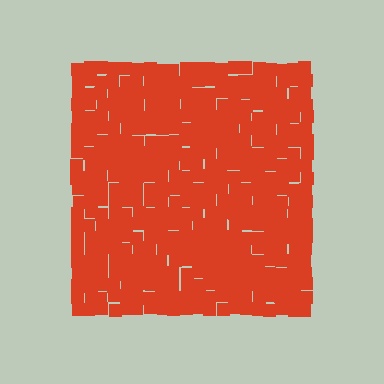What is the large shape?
The large shape is a square.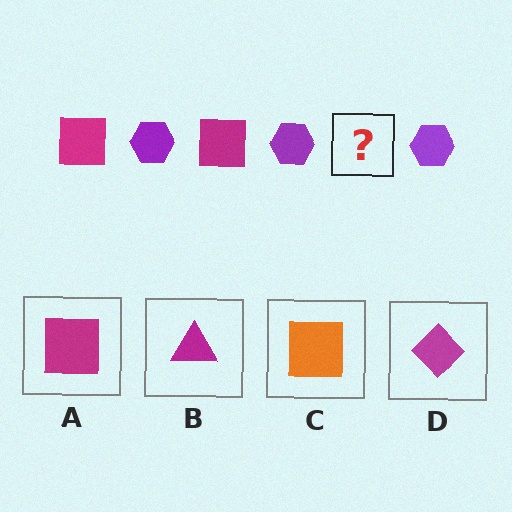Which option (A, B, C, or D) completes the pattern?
A.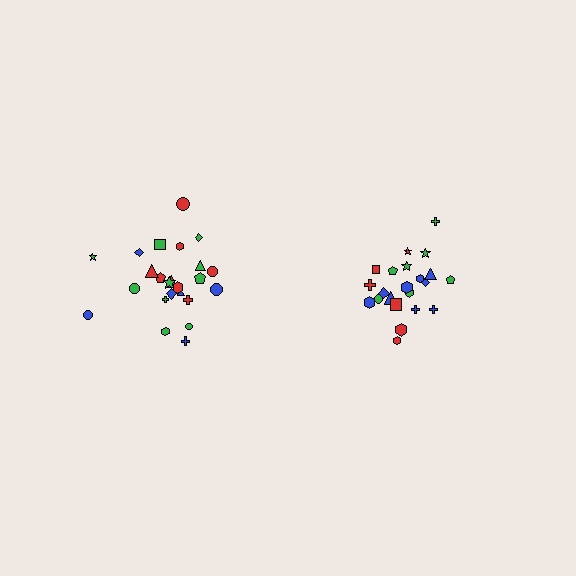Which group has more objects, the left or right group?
The left group.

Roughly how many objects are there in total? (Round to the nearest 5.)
Roughly 45 objects in total.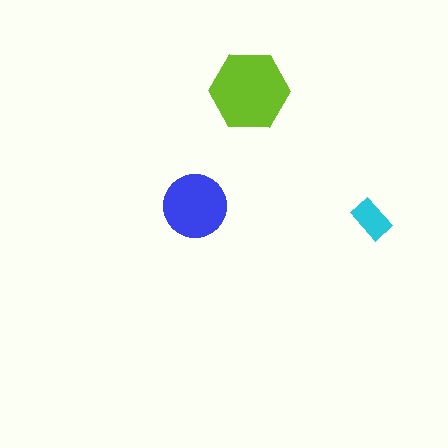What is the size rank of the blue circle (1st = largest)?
2nd.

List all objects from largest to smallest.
The lime hexagon, the blue circle, the cyan rectangle.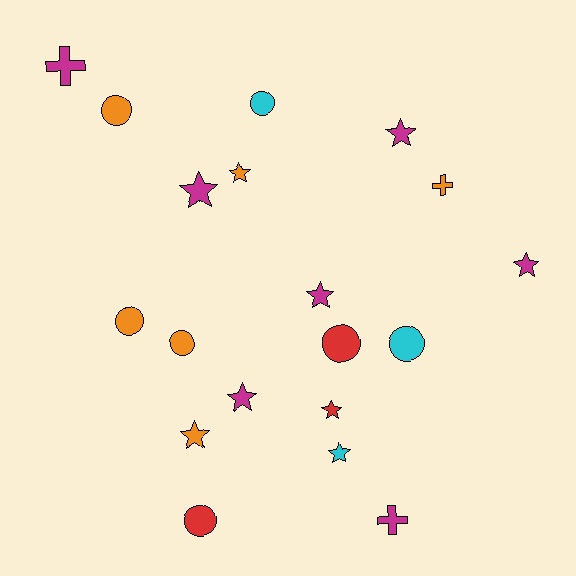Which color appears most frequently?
Magenta, with 7 objects.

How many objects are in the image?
There are 19 objects.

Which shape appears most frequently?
Star, with 9 objects.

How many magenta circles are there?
There are no magenta circles.